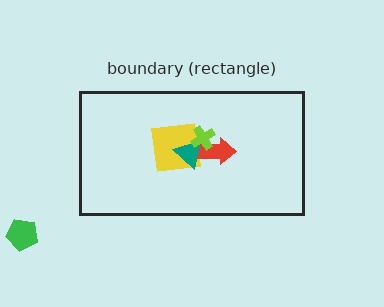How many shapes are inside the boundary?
4 inside, 1 outside.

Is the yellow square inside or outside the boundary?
Inside.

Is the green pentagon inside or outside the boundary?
Outside.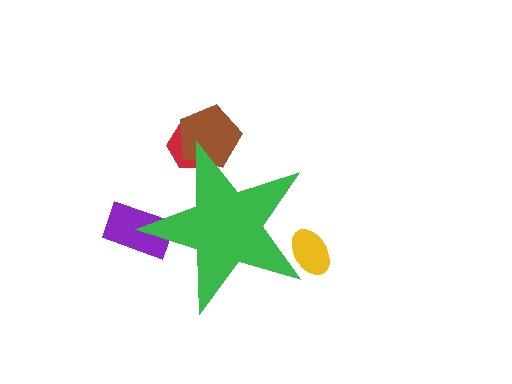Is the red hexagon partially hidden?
Yes, the red hexagon is partially hidden behind the green star.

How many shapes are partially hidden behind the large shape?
4 shapes are partially hidden.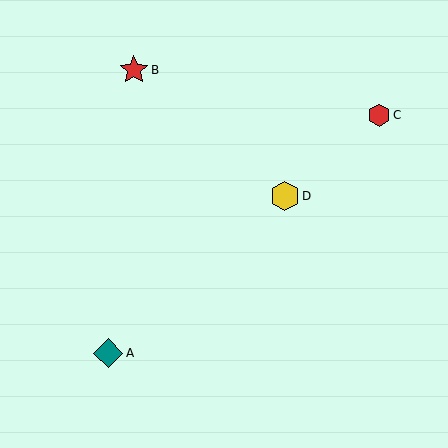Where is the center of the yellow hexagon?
The center of the yellow hexagon is at (285, 196).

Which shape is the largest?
The teal diamond (labeled A) is the largest.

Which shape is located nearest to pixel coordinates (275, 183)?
The yellow hexagon (labeled D) at (285, 196) is nearest to that location.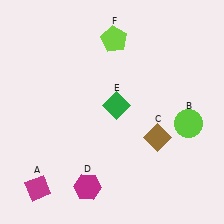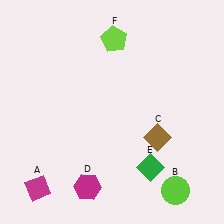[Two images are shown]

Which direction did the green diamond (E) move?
The green diamond (E) moved down.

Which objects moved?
The objects that moved are: the lime circle (B), the green diamond (E).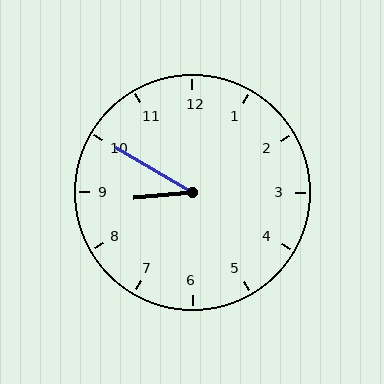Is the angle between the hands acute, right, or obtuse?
It is acute.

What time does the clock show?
8:50.